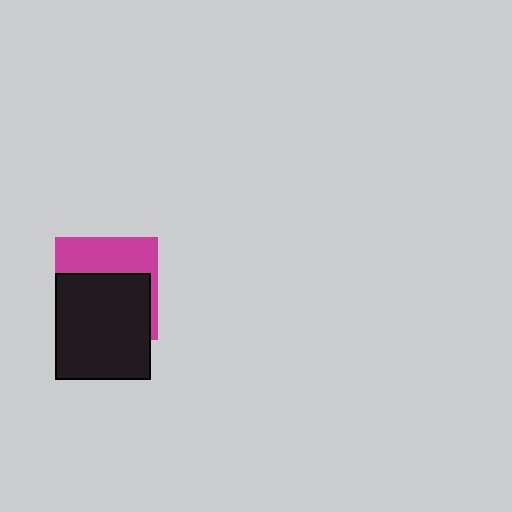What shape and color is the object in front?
The object in front is a black rectangle.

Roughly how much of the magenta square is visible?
A small part of it is visible (roughly 39%).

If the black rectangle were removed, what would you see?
You would see the complete magenta square.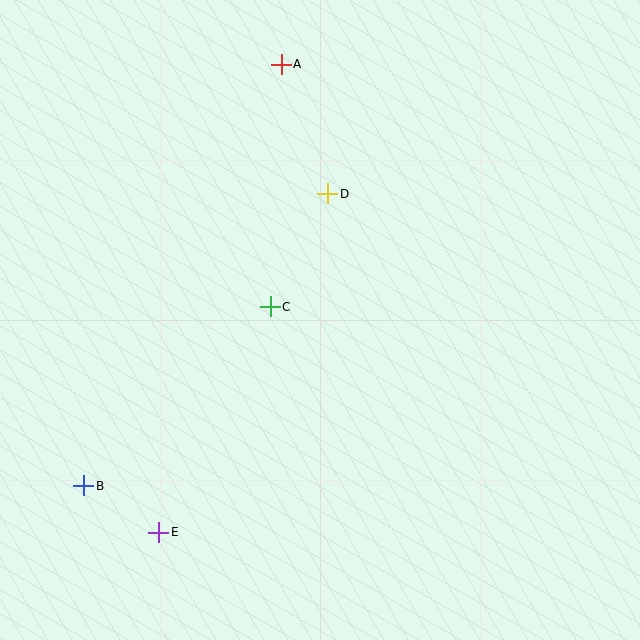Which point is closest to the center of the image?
Point C at (270, 307) is closest to the center.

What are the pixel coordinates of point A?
Point A is at (281, 64).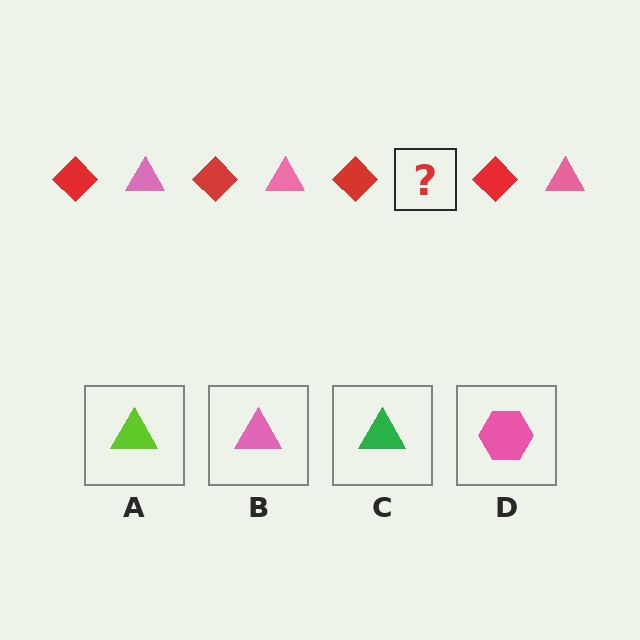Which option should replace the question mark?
Option B.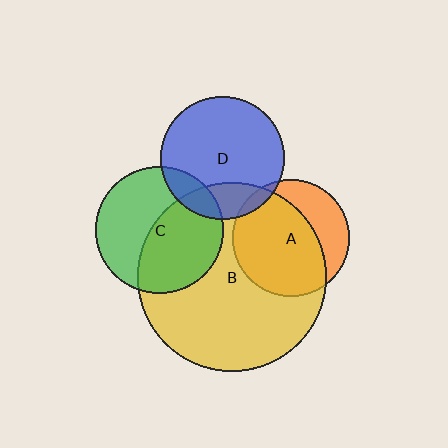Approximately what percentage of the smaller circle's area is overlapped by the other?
Approximately 70%.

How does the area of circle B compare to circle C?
Approximately 2.2 times.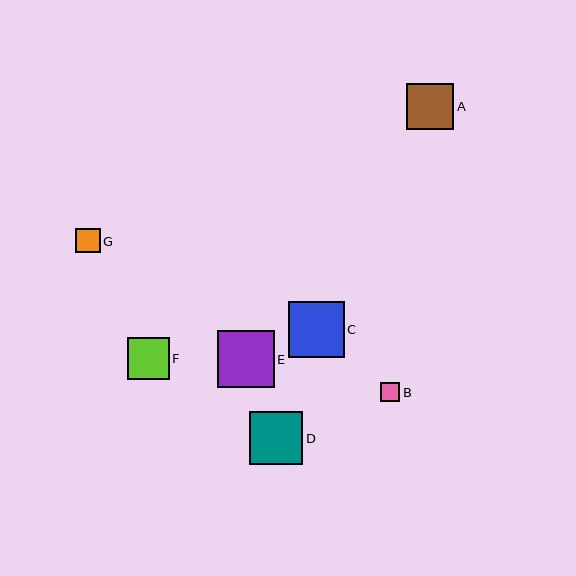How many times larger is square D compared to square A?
Square D is approximately 1.1 times the size of square A.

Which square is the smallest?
Square B is the smallest with a size of approximately 19 pixels.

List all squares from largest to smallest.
From largest to smallest: E, C, D, A, F, G, B.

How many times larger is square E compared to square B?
Square E is approximately 3.0 times the size of square B.